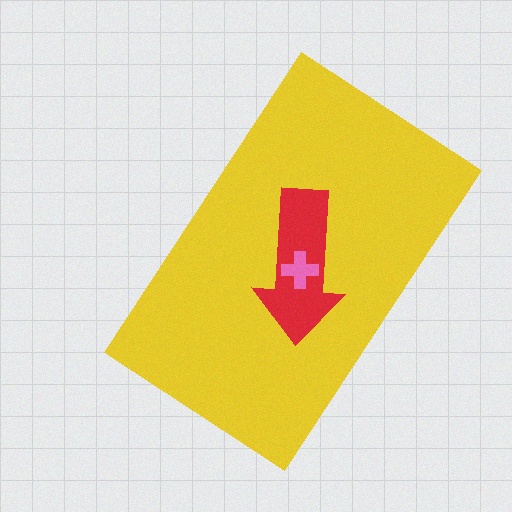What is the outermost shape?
The yellow rectangle.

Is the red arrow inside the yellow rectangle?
Yes.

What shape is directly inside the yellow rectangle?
The red arrow.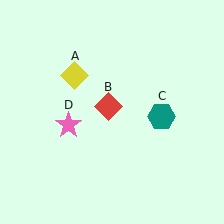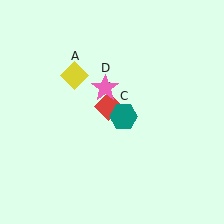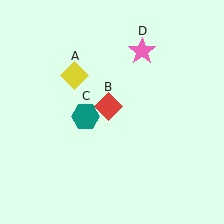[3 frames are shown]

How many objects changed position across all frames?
2 objects changed position: teal hexagon (object C), pink star (object D).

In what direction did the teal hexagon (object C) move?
The teal hexagon (object C) moved left.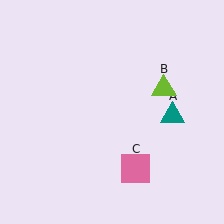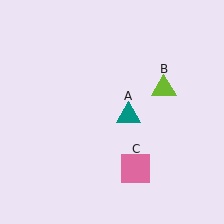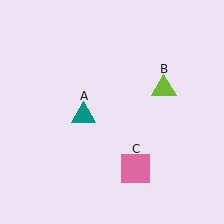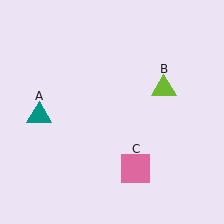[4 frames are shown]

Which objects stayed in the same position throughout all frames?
Lime triangle (object B) and pink square (object C) remained stationary.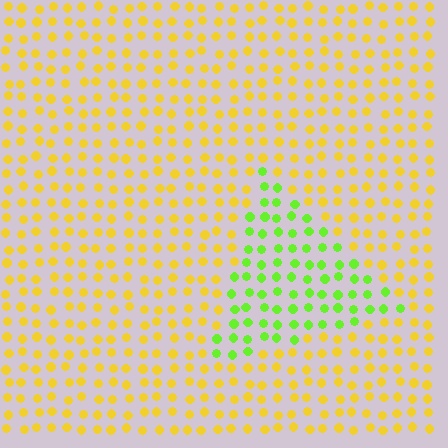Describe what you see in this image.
The image is filled with small yellow elements in a uniform arrangement. A triangle-shaped region is visible where the elements are tinted to a slightly different hue, forming a subtle color boundary.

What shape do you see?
I see a triangle.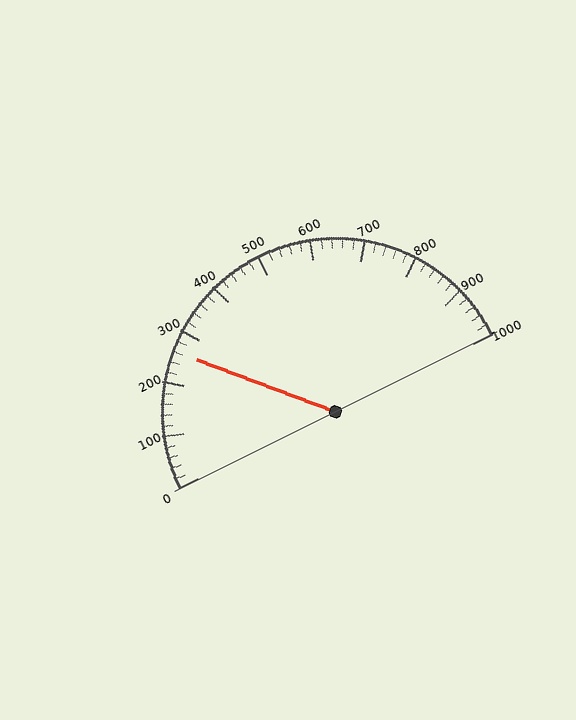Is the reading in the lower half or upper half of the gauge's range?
The reading is in the lower half of the range (0 to 1000).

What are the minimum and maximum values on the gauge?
The gauge ranges from 0 to 1000.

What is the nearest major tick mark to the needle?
The nearest major tick mark is 300.